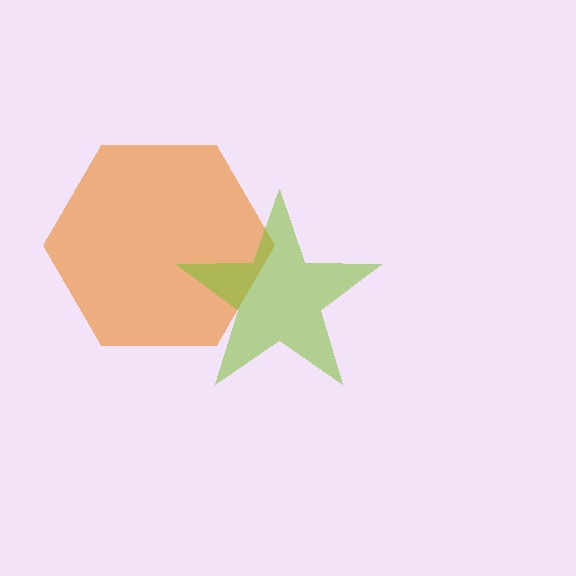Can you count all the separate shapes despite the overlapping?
Yes, there are 2 separate shapes.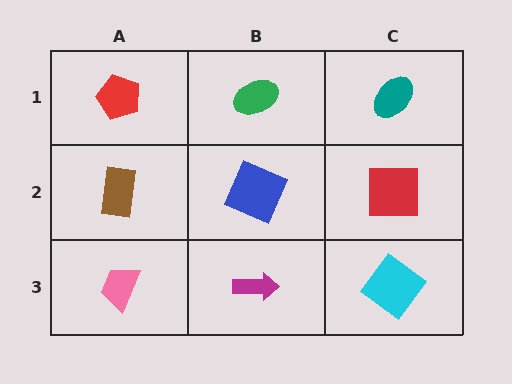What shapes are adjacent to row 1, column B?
A blue square (row 2, column B), a red pentagon (row 1, column A), a teal ellipse (row 1, column C).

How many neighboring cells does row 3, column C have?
2.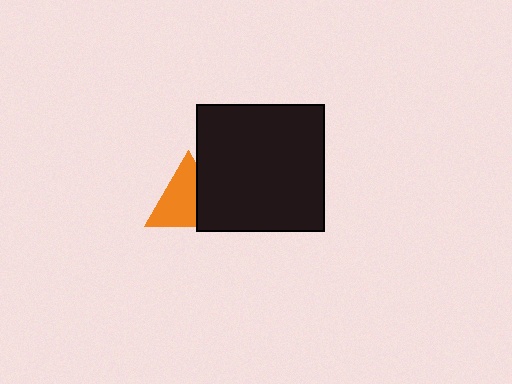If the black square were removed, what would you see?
You would see the complete orange triangle.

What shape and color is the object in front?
The object in front is a black square.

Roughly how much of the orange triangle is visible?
About half of it is visible (roughly 64%).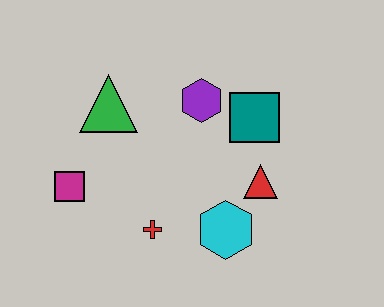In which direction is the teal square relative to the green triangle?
The teal square is to the right of the green triangle.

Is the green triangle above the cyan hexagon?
Yes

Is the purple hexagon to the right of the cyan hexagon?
No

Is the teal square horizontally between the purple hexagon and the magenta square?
No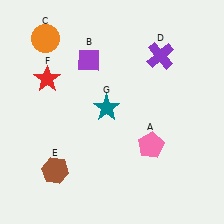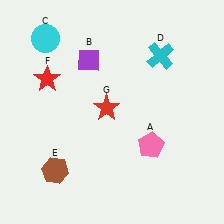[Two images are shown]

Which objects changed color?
C changed from orange to cyan. D changed from purple to cyan. G changed from teal to red.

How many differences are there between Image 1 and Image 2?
There are 3 differences between the two images.